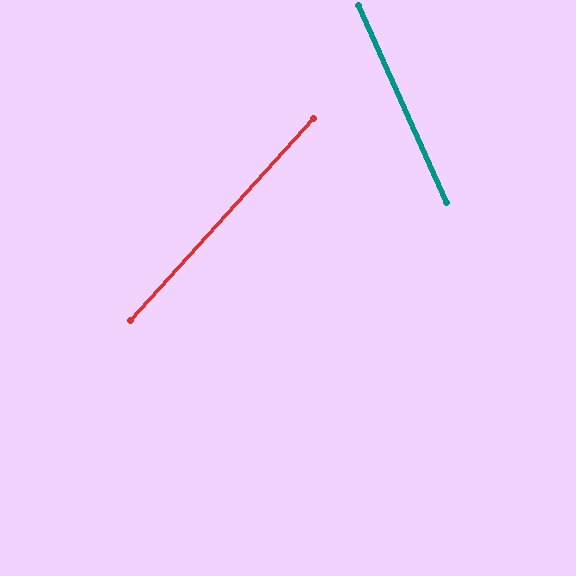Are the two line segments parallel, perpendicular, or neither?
Neither parallel nor perpendicular — they differ by about 66°.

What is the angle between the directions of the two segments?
Approximately 66 degrees.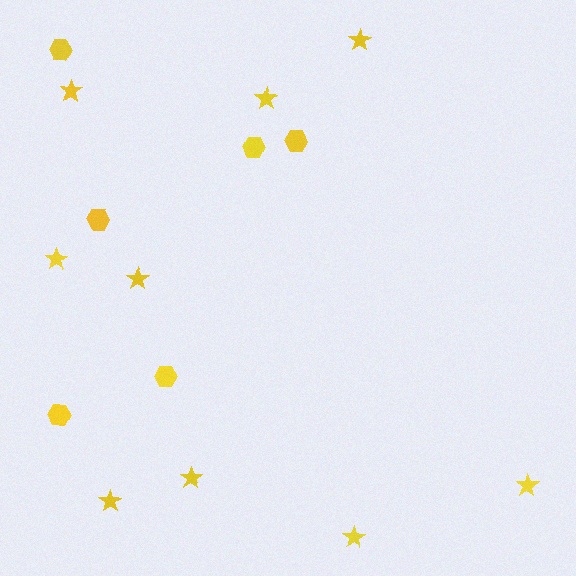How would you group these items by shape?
There are 2 groups: one group of hexagons (6) and one group of stars (9).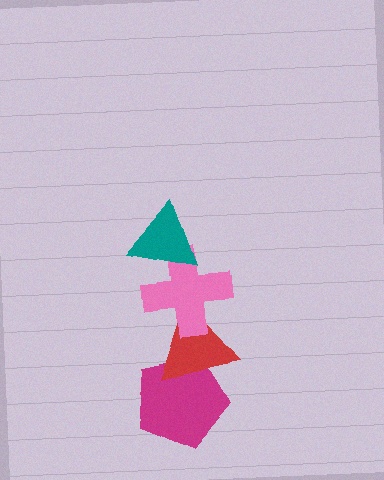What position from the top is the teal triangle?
The teal triangle is 1st from the top.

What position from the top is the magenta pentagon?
The magenta pentagon is 4th from the top.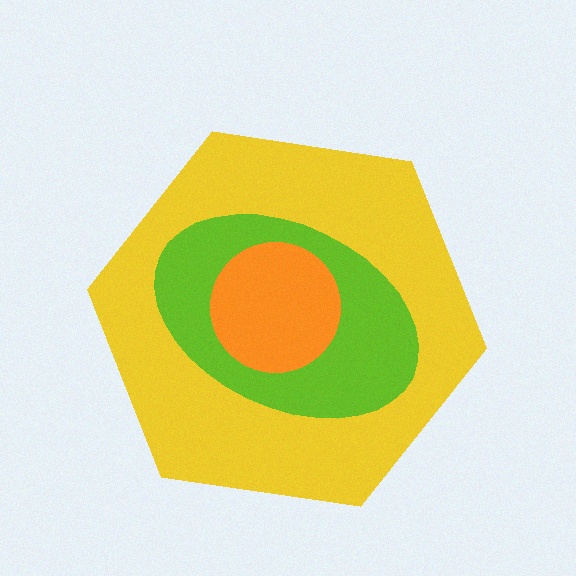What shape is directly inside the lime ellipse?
The orange circle.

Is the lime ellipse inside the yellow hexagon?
Yes.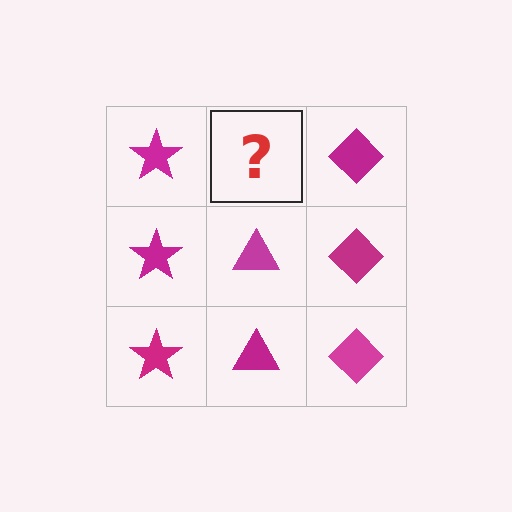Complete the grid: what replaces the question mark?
The question mark should be replaced with a magenta triangle.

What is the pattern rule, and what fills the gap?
The rule is that each column has a consistent shape. The gap should be filled with a magenta triangle.